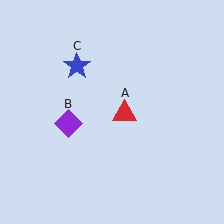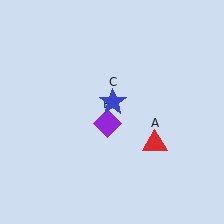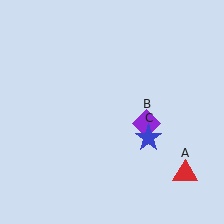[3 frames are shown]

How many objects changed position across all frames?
3 objects changed position: red triangle (object A), purple diamond (object B), blue star (object C).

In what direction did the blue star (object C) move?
The blue star (object C) moved down and to the right.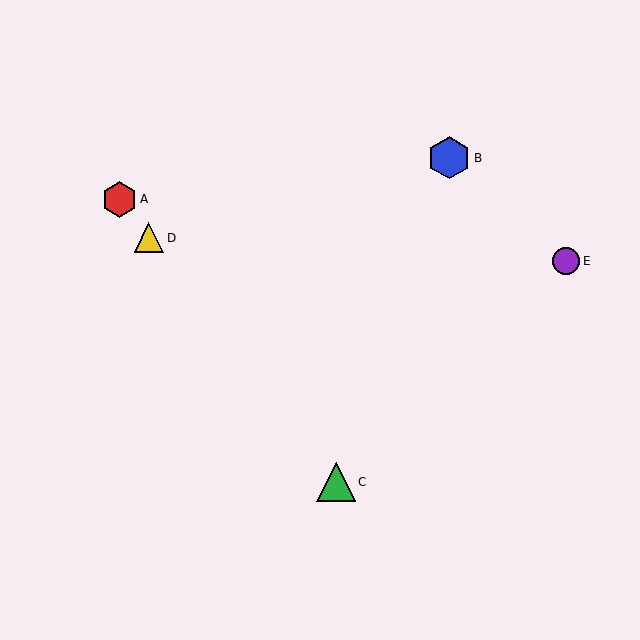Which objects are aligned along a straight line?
Objects A, C, D are aligned along a straight line.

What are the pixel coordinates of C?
Object C is at (336, 482).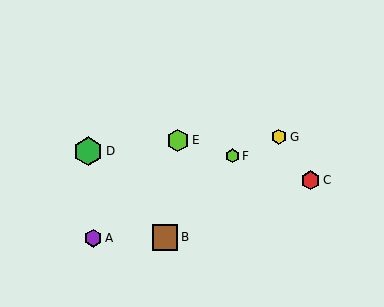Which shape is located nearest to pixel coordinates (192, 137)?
The lime hexagon (labeled E) at (178, 140) is nearest to that location.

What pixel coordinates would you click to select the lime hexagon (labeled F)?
Click at (232, 156) to select the lime hexagon F.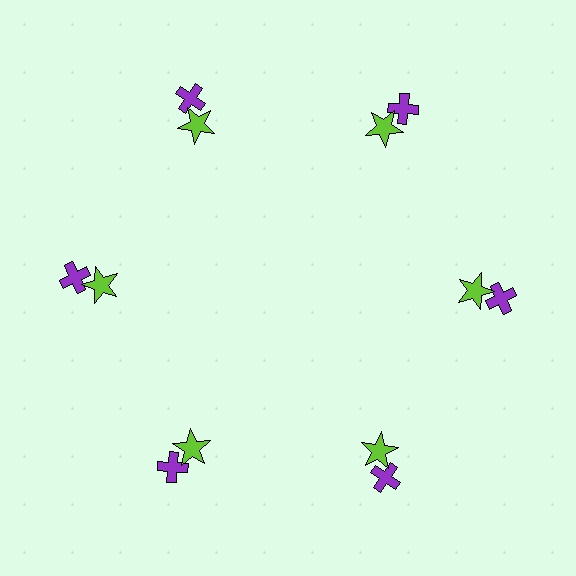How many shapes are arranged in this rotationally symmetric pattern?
There are 12 shapes, arranged in 6 groups of 2.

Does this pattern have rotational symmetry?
Yes, this pattern has 6-fold rotational symmetry. It looks the same after rotating 60 degrees around the center.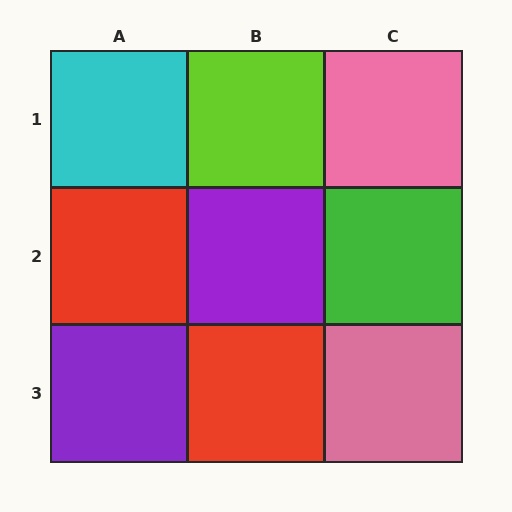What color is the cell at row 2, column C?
Green.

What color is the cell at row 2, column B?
Purple.